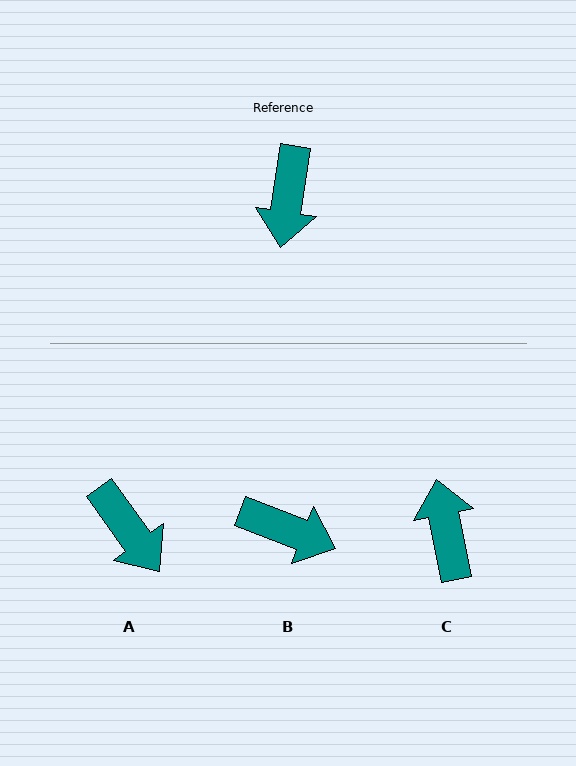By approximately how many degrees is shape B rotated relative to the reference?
Approximately 77 degrees counter-clockwise.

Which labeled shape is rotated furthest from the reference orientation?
C, about 160 degrees away.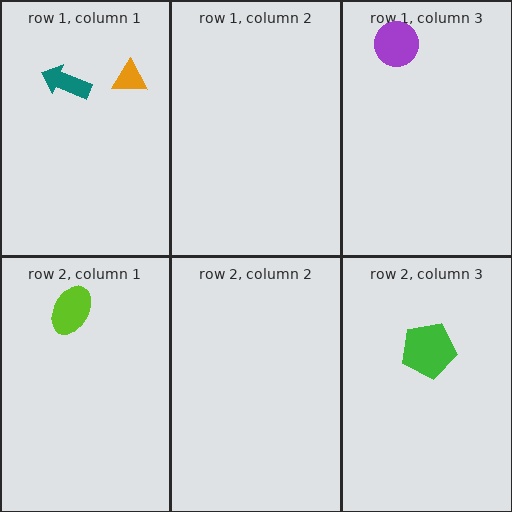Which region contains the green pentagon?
The row 2, column 3 region.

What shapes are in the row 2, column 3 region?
The green pentagon.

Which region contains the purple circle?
The row 1, column 3 region.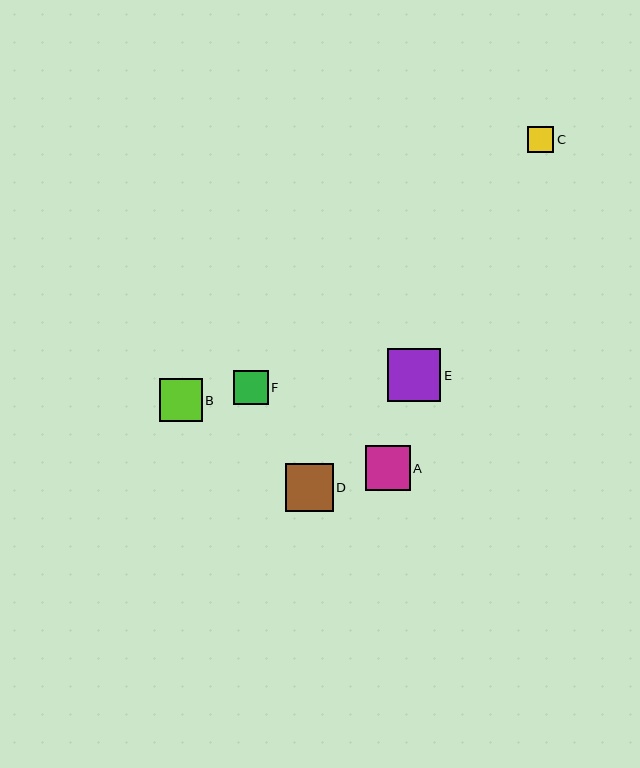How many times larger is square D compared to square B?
Square D is approximately 1.1 times the size of square B.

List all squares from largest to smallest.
From largest to smallest: E, D, A, B, F, C.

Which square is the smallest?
Square C is the smallest with a size of approximately 26 pixels.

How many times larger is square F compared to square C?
Square F is approximately 1.3 times the size of square C.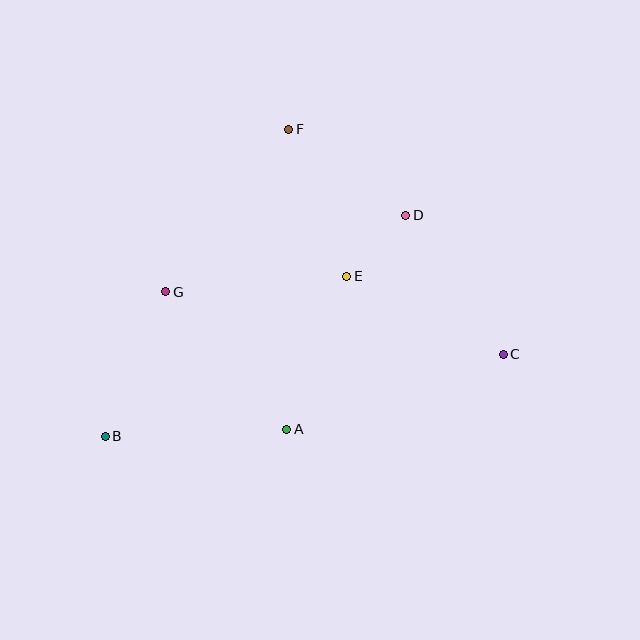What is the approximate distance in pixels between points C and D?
The distance between C and D is approximately 170 pixels.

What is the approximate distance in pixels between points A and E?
The distance between A and E is approximately 164 pixels.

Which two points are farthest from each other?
Points B and C are farthest from each other.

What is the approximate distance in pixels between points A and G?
The distance between A and G is approximately 184 pixels.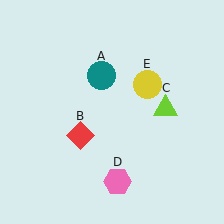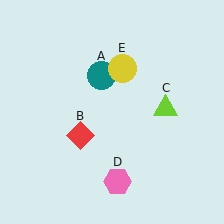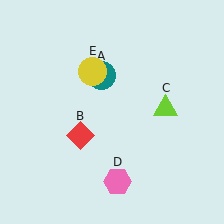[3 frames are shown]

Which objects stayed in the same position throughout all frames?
Teal circle (object A) and red diamond (object B) and lime triangle (object C) and pink hexagon (object D) remained stationary.